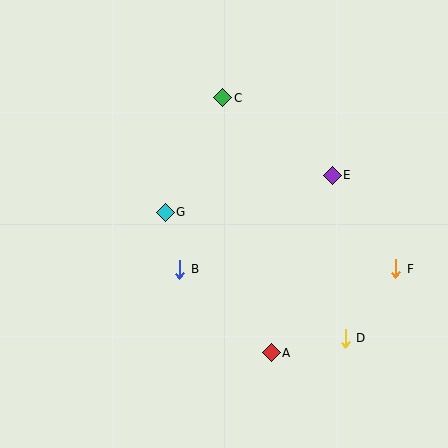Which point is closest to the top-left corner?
Point C is closest to the top-left corner.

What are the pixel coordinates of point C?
Point C is at (223, 98).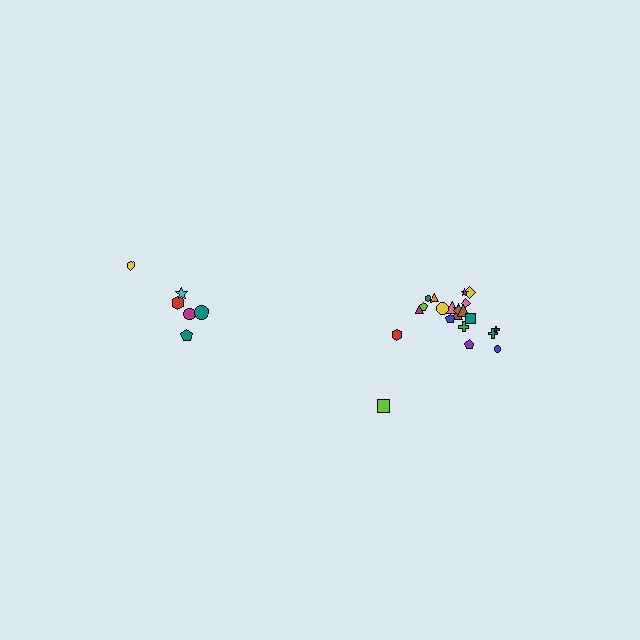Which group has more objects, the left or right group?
The right group.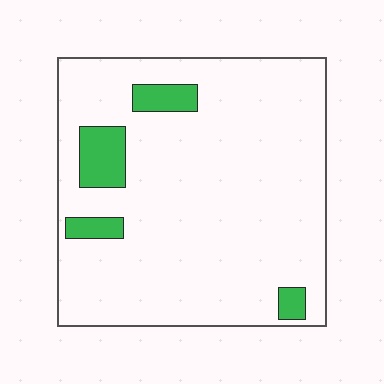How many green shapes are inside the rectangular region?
4.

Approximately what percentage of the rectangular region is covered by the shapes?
Approximately 10%.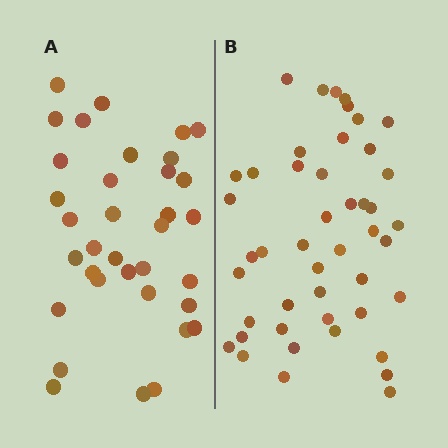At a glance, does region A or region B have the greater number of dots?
Region B (the right region) has more dots.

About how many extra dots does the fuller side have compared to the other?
Region B has roughly 12 or so more dots than region A.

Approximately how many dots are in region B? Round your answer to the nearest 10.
About 50 dots. (The exact count is 46, which rounds to 50.)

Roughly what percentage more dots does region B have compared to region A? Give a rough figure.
About 30% more.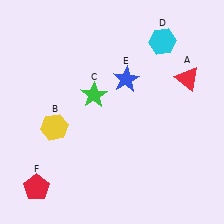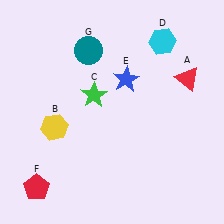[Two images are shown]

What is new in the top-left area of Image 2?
A teal circle (G) was added in the top-left area of Image 2.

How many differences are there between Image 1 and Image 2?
There is 1 difference between the two images.